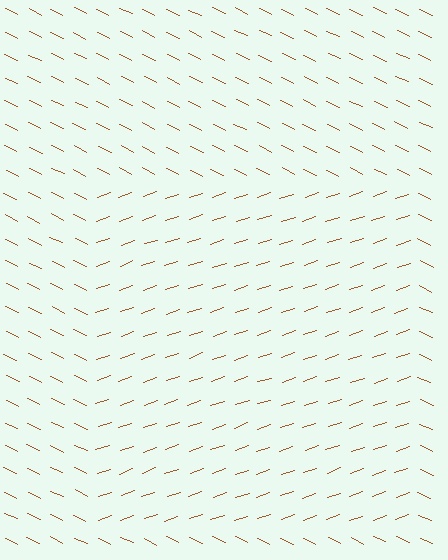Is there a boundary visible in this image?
Yes, there is a texture boundary formed by a change in line orientation.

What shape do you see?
I see a rectangle.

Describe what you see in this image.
The image is filled with small brown line segments. A rectangle region in the image has lines oriented differently from the surrounding lines, creating a visible texture boundary.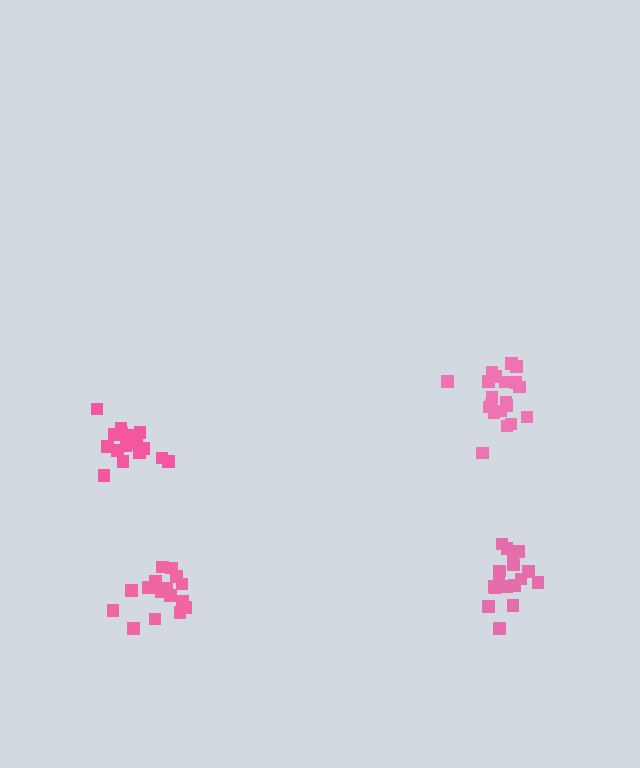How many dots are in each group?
Group 1: 17 dots, Group 2: 17 dots, Group 3: 17 dots, Group 4: 20 dots (71 total).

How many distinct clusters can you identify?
There are 4 distinct clusters.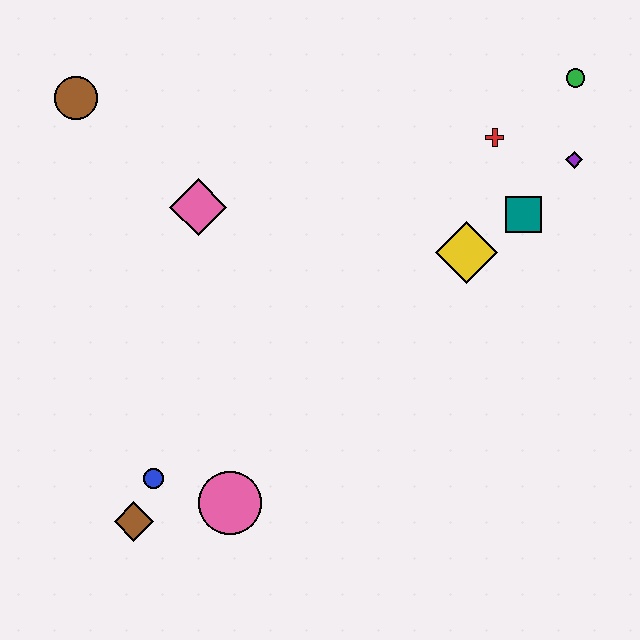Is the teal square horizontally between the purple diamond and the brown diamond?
Yes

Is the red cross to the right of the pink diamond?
Yes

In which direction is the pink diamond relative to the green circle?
The pink diamond is to the left of the green circle.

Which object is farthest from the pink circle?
The green circle is farthest from the pink circle.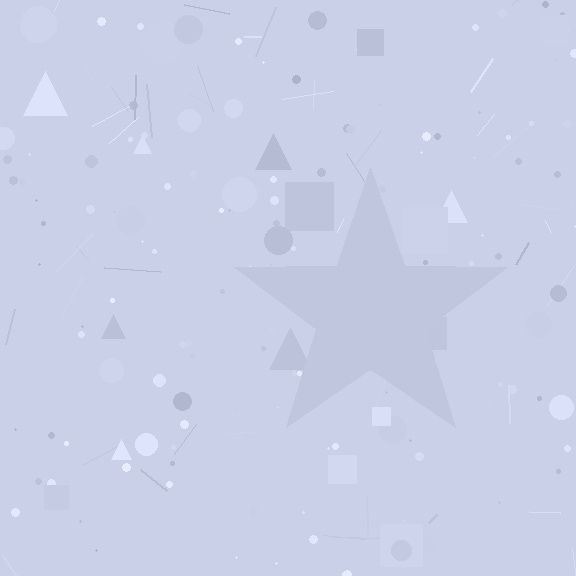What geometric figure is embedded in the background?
A star is embedded in the background.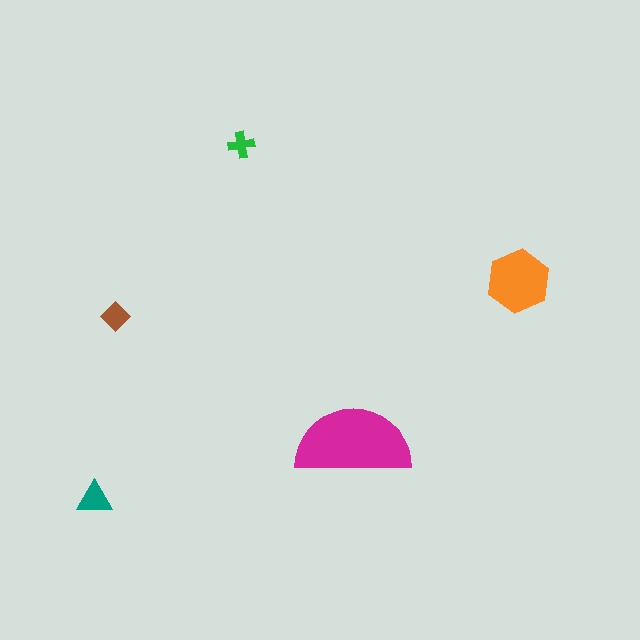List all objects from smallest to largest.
The green cross, the brown diamond, the teal triangle, the orange hexagon, the magenta semicircle.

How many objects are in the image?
There are 5 objects in the image.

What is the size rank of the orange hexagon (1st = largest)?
2nd.